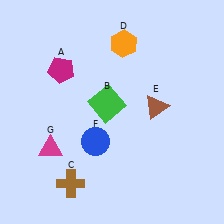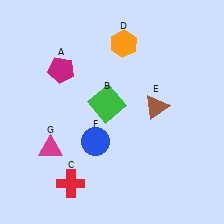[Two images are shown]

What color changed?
The cross (C) changed from brown in Image 1 to red in Image 2.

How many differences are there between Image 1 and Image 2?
There is 1 difference between the two images.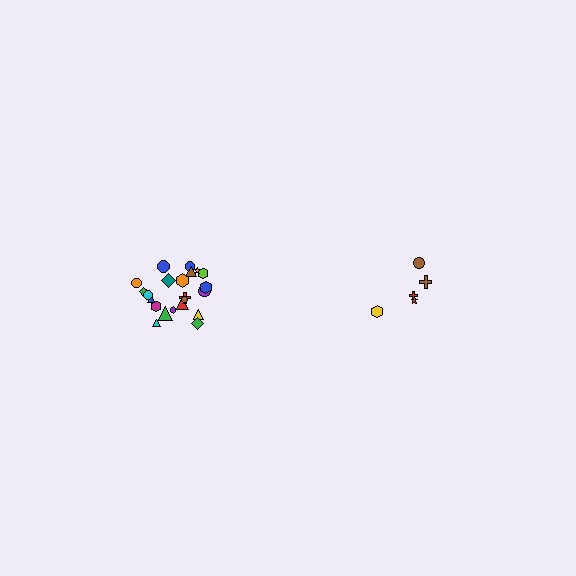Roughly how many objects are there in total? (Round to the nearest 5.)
Roughly 25 objects in total.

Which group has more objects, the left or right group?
The left group.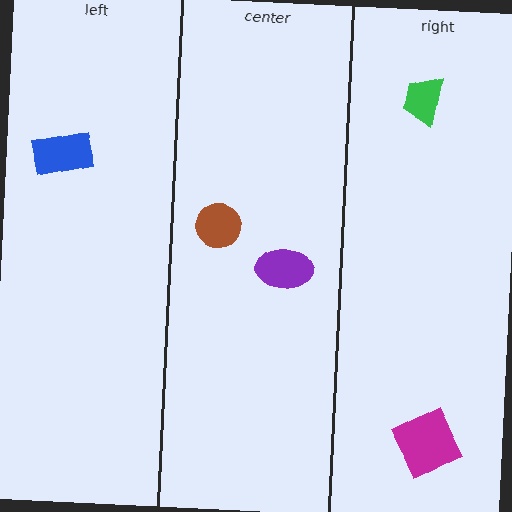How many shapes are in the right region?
2.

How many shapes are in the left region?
1.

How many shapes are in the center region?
2.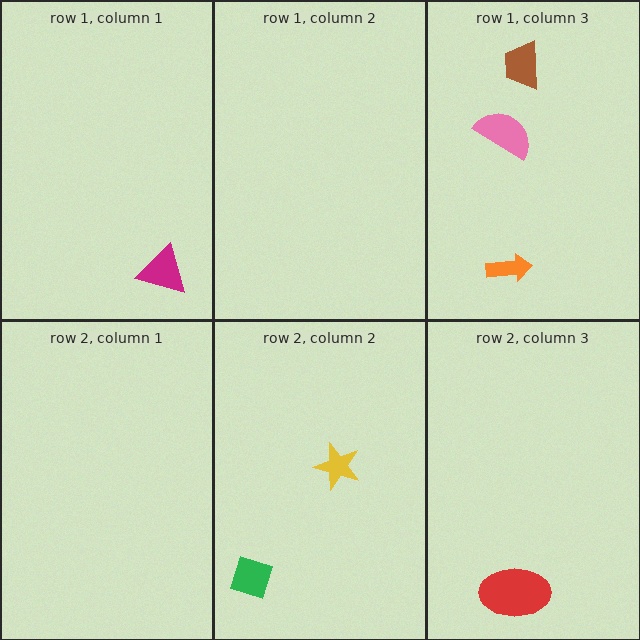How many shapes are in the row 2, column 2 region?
2.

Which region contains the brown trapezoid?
The row 1, column 3 region.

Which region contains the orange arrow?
The row 1, column 3 region.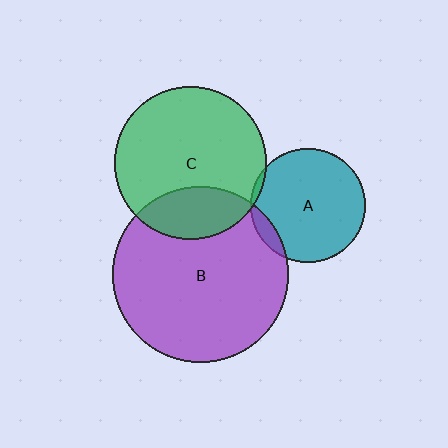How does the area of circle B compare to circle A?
Approximately 2.4 times.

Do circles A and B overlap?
Yes.